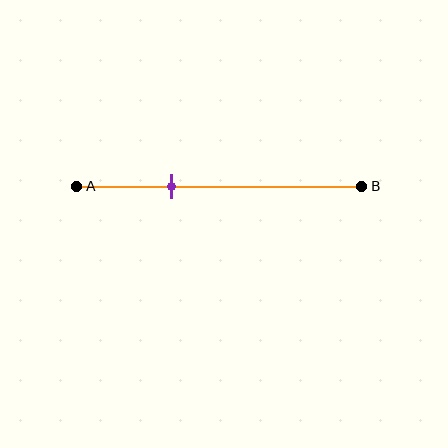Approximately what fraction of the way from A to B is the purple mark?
The purple mark is approximately 35% of the way from A to B.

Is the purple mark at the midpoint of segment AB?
No, the mark is at about 35% from A, not at the 50% midpoint.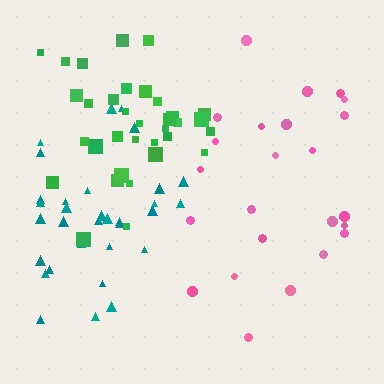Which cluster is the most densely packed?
Green.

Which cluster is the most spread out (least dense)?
Pink.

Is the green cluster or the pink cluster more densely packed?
Green.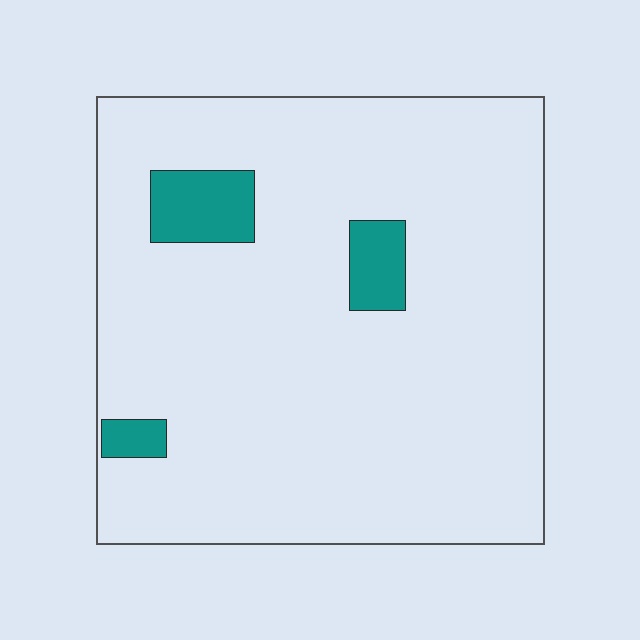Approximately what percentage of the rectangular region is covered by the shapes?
Approximately 10%.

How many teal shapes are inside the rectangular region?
3.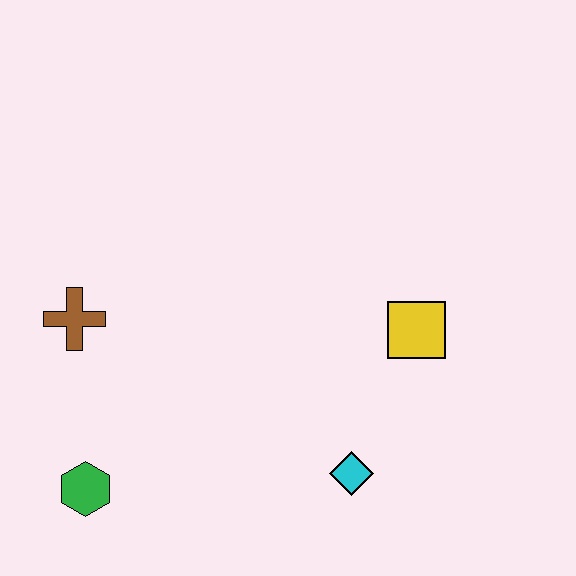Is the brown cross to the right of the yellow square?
No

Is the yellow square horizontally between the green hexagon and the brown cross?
No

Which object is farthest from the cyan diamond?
The brown cross is farthest from the cyan diamond.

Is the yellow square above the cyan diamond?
Yes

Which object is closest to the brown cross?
The green hexagon is closest to the brown cross.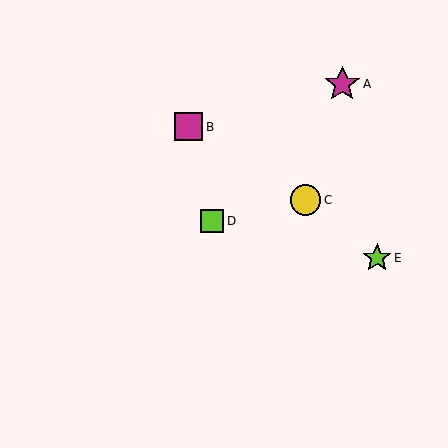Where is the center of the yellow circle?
The center of the yellow circle is at (306, 200).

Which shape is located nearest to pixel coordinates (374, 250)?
The lime star (labeled E) at (377, 258) is nearest to that location.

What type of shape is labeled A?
Shape A is a magenta star.